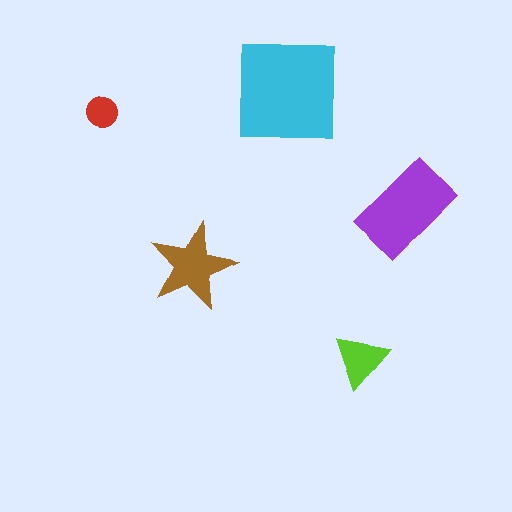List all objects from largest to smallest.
The cyan square, the purple rectangle, the brown star, the lime triangle, the red circle.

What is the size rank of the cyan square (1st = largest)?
1st.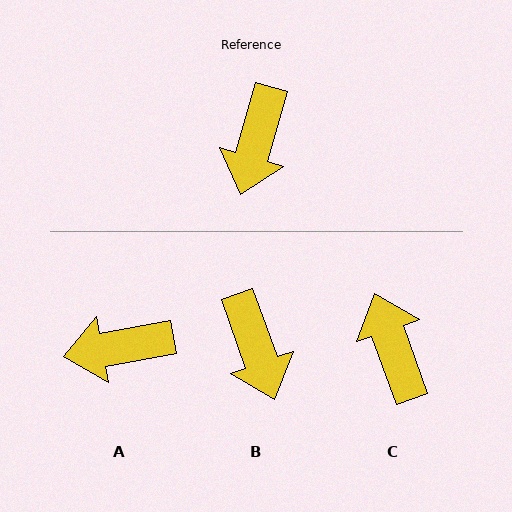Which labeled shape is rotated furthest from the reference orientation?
C, about 145 degrees away.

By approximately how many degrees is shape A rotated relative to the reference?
Approximately 64 degrees clockwise.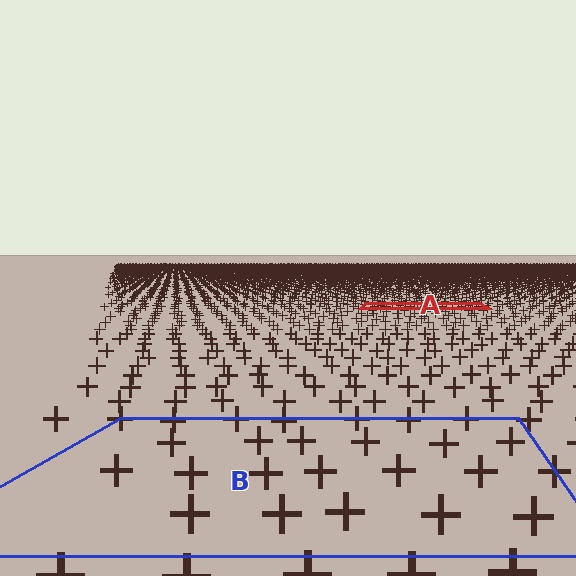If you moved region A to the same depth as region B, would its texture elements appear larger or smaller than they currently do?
They would appear larger. At a closer depth, the same texture elements are projected at a bigger on-screen size.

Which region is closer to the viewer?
Region B is closer. The texture elements there are larger and more spread out.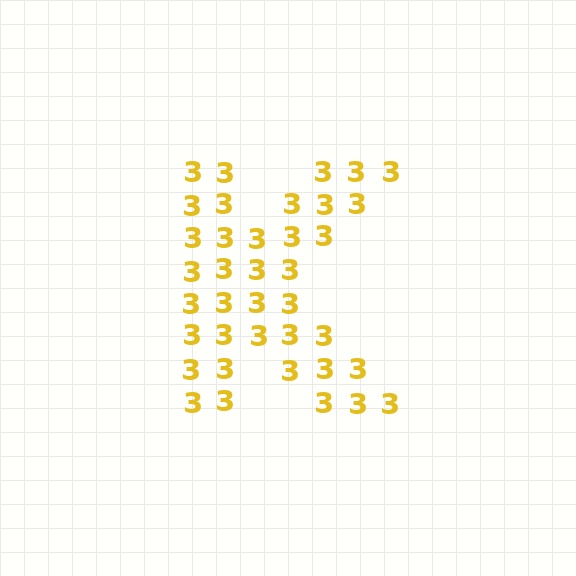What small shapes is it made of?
It is made of small digit 3's.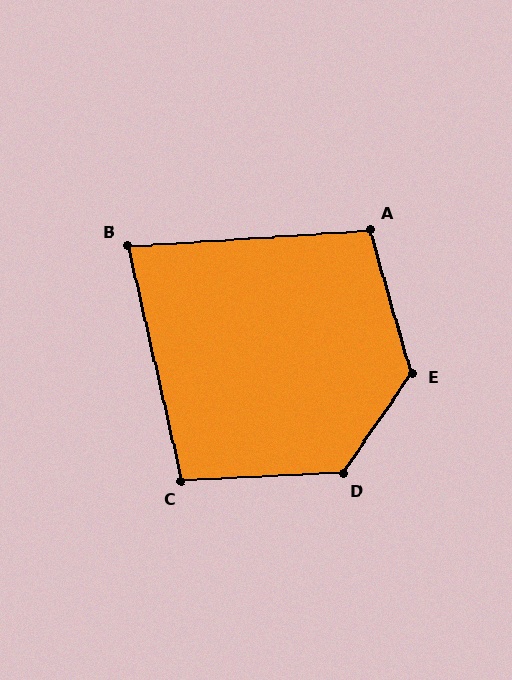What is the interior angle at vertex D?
Approximately 127 degrees (obtuse).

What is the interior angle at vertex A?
Approximately 102 degrees (obtuse).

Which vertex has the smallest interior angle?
B, at approximately 81 degrees.